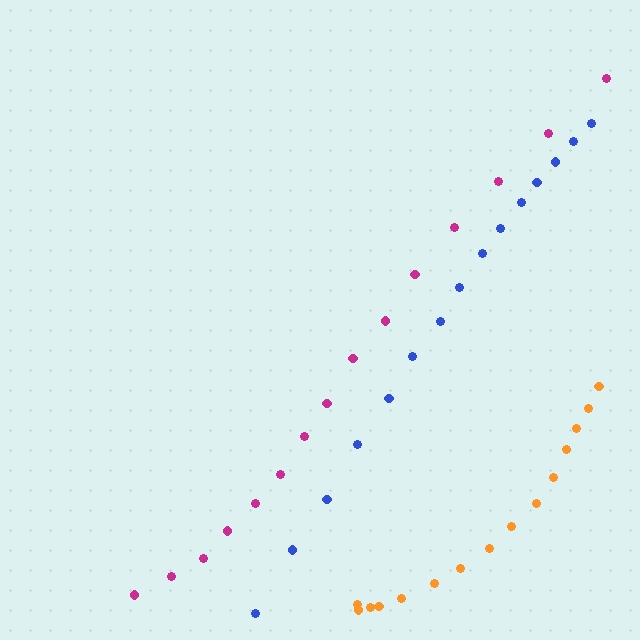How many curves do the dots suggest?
There are 3 distinct paths.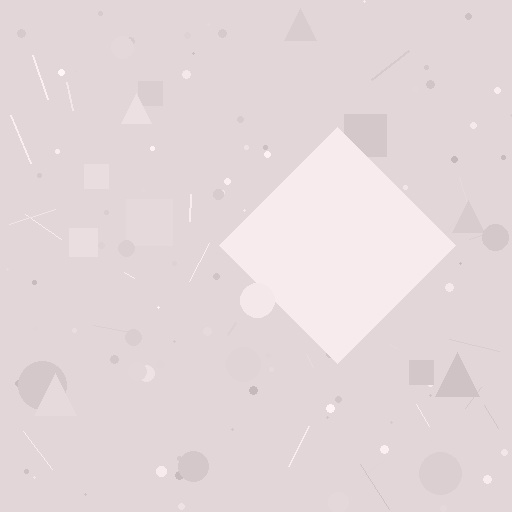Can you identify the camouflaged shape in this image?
The camouflaged shape is a diamond.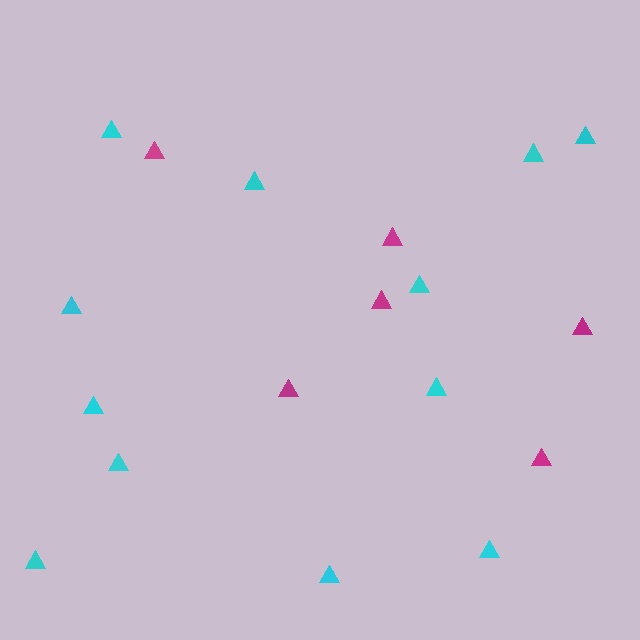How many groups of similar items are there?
There are 2 groups: one group of cyan triangles (12) and one group of magenta triangles (6).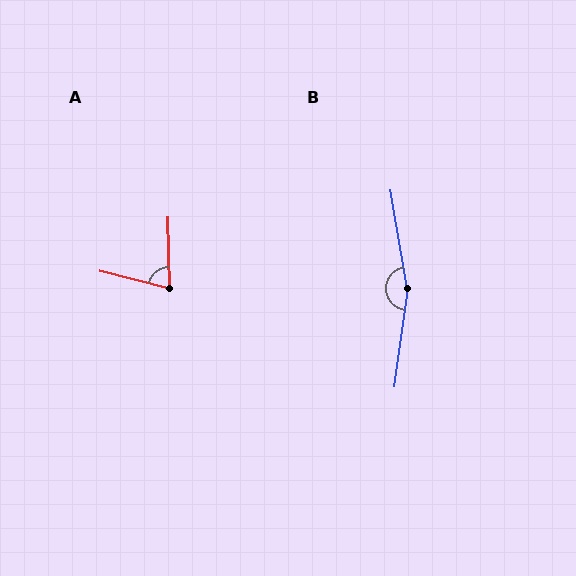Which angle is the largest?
B, at approximately 163 degrees.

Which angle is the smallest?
A, at approximately 74 degrees.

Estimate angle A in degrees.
Approximately 74 degrees.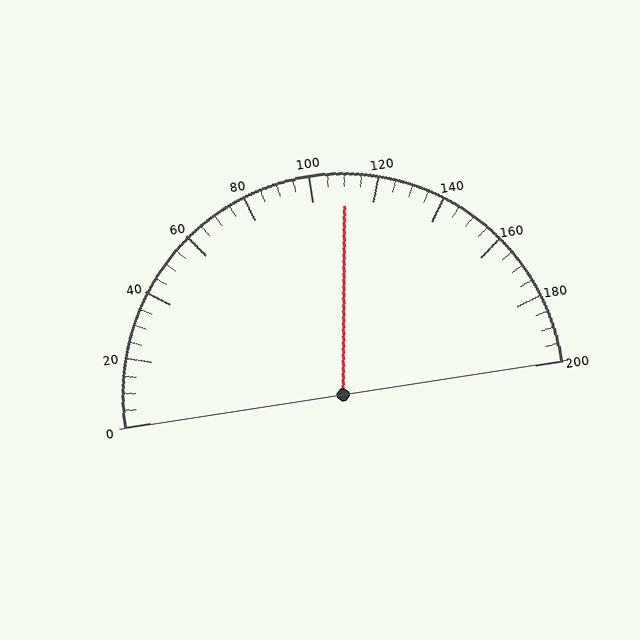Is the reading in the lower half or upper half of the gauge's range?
The reading is in the upper half of the range (0 to 200).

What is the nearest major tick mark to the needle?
The nearest major tick mark is 120.